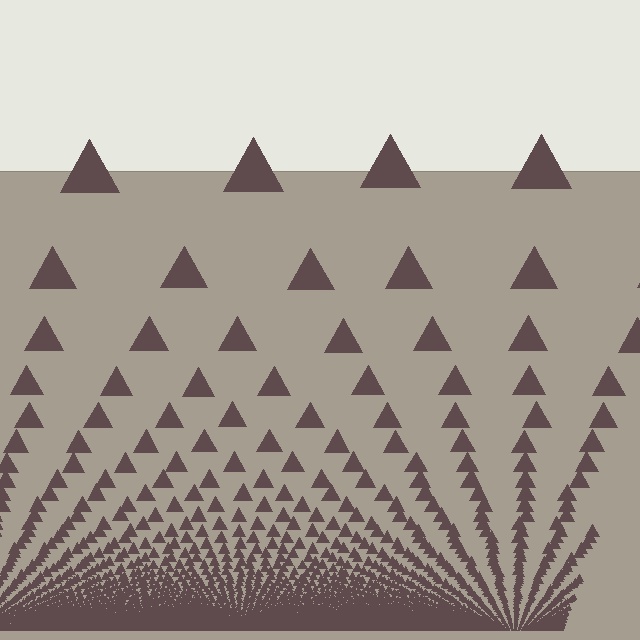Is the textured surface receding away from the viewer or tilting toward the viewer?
The surface appears to tilt toward the viewer. Texture elements get larger and sparser toward the top.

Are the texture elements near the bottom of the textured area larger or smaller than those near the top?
Smaller. The gradient is inverted — elements near the bottom are smaller and denser.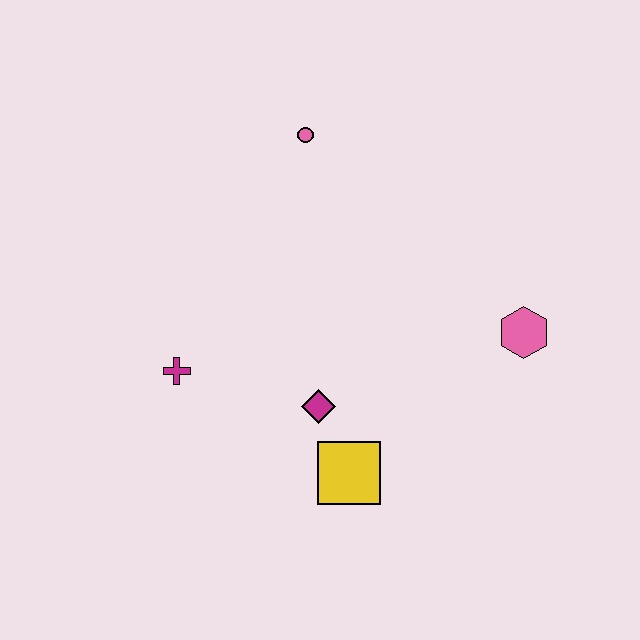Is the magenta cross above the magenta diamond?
Yes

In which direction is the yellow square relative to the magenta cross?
The yellow square is to the right of the magenta cross.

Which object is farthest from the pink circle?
The yellow square is farthest from the pink circle.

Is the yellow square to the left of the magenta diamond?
No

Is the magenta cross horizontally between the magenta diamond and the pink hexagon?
No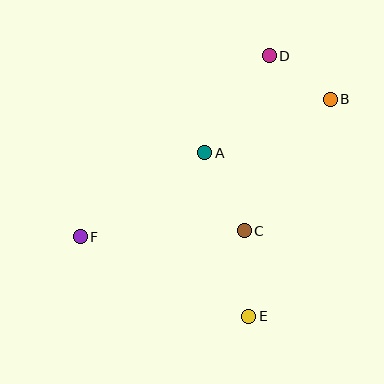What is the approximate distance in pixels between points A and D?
The distance between A and D is approximately 117 pixels.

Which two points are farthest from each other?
Points B and F are farthest from each other.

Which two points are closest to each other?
Points B and D are closest to each other.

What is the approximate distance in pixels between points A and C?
The distance between A and C is approximately 87 pixels.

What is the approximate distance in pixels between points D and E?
The distance between D and E is approximately 261 pixels.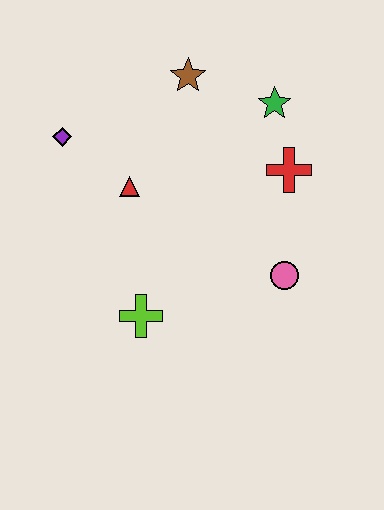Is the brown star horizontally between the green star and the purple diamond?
Yes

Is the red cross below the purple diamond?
Yes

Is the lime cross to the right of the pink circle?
No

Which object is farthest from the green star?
The lime cross is farthest from the green star.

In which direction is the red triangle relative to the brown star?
The red triangle is below the brown star.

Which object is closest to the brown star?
The green star is closest to the brown star.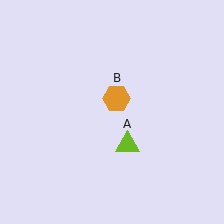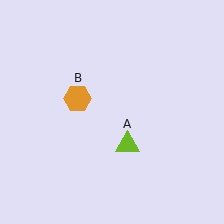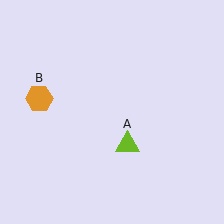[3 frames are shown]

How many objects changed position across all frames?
1 object changed position: orange hexagon (object B).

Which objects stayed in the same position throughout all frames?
Lime triangle (object A) remained stationary.